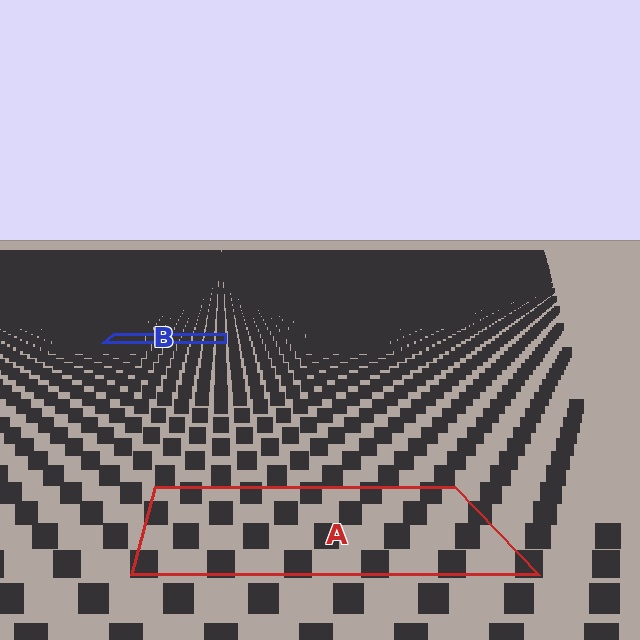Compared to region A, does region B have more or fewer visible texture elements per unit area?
Region B has more texture elements per unit area — they are packed more densely because it is farther away.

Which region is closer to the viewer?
Region A is closer. The texture elements there are larger and more spread out.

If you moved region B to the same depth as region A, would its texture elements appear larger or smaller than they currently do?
They would appear larger. At a closer depth, the same texture elements are projected at a bigger on-screen size.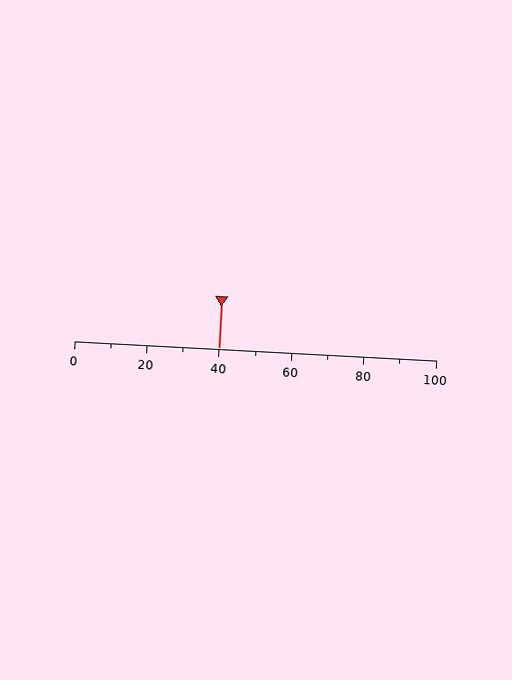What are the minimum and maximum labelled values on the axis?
The axis runs from 0 to 100.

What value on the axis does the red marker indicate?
The marker indicates approximately 40.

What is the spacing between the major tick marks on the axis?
The major ticks are spaced 20 apart.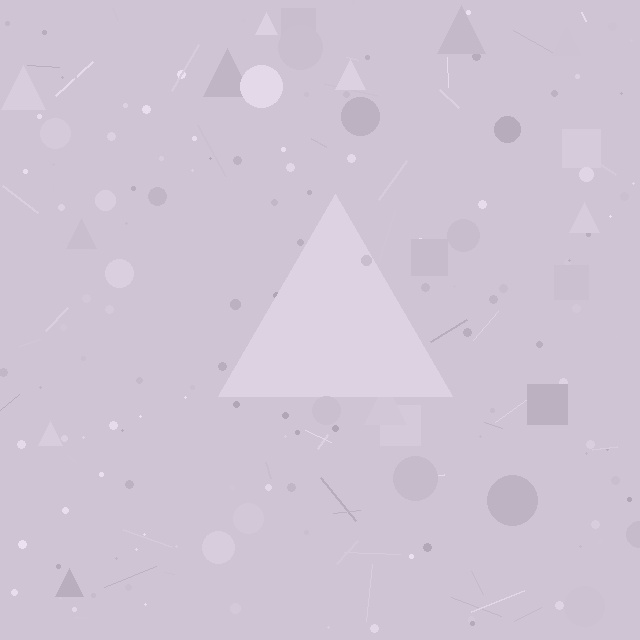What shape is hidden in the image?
A triangle is hidden in the image.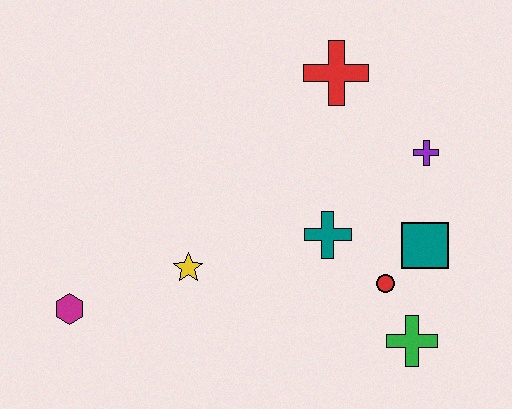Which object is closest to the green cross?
The red circle is closest to the green cross.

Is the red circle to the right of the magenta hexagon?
Yes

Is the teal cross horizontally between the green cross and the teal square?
No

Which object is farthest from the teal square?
The magenta hexagon is farthest from the teal square.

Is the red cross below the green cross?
No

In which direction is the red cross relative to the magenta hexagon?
The red cross is to the right of the magenta hexagon.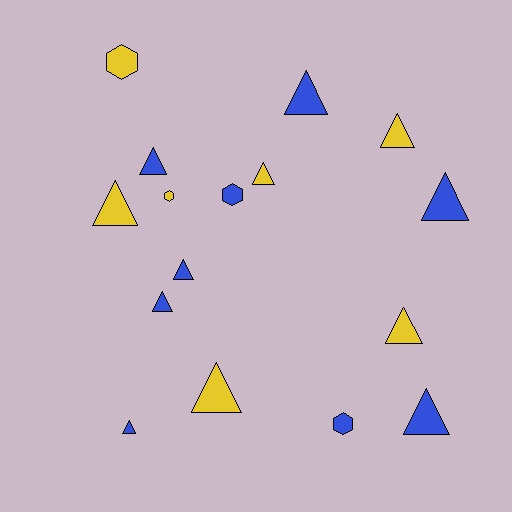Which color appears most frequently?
Blue, with 9 objects.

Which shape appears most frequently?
Triangle, with 12 objects.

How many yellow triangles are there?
There are 5 yellow triangles.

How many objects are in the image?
There are 16 objects.